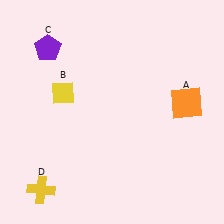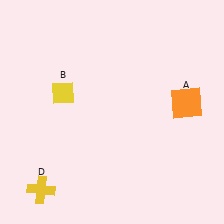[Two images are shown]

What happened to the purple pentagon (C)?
The purple pentagon (C) was removed in Image 2. It was in the top-left area of Image 1.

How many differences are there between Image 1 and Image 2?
There is 1 difference between the two images.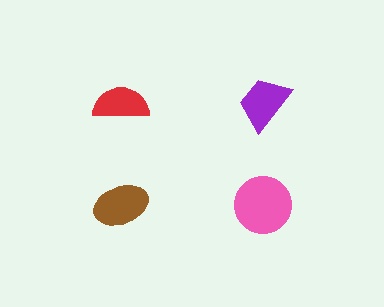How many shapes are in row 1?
2 shapes.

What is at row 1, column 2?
A purple trapezoid.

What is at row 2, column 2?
A pink circle.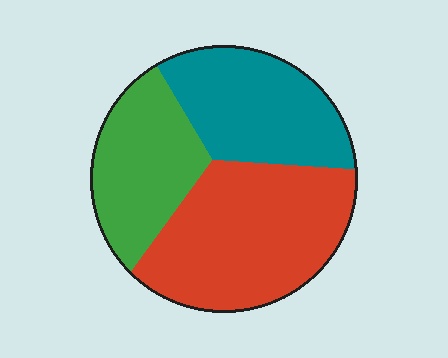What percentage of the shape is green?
Green takes up about one quarter (1/4) of the shape.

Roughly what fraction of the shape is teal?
Teal covers about 30% of the shape.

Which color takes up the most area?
Red, at roughly 45%.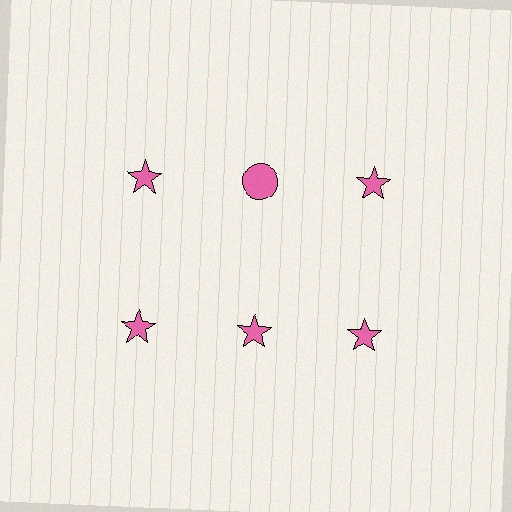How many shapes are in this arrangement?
There are 6 shapes arranged in a grid pattern.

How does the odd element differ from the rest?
It has a different shape: circle instead of star.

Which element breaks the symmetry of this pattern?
The pink circle in the top row, second from left column breaks the symmetry. All other shapes are pink stars.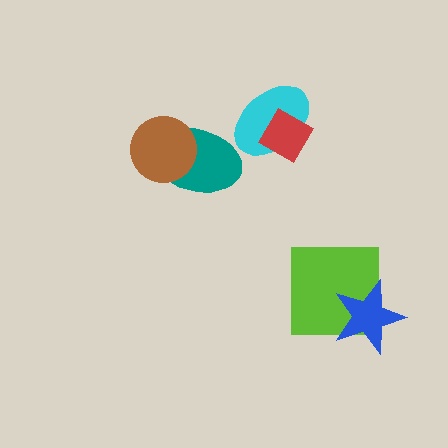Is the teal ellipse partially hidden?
Yes, it is partially covered by another shape.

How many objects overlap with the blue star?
1 object overlaps with the blue star.